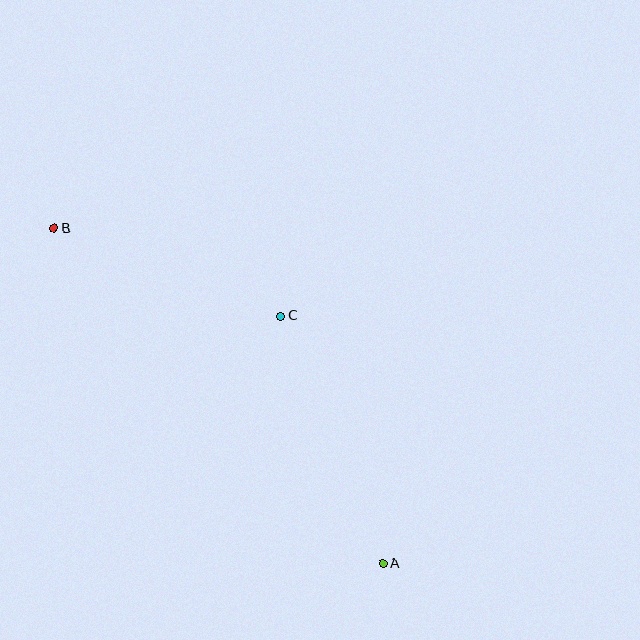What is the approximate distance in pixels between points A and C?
The distance between A and C is approximately 268 pixels.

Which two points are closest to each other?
Points B and C are closest to each other.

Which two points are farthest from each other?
Points A and B are farthest from each other.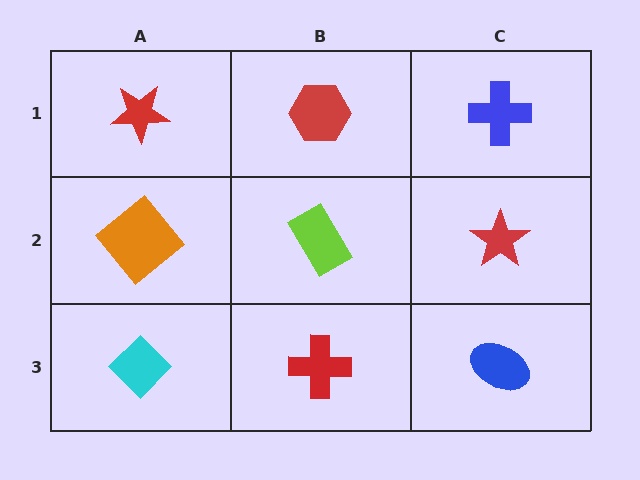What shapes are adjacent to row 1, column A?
An orange diamond (row 2, column A), a red hexagon (row 1, column B).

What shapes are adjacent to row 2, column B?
A red hexagon (row 1, column B), a red cross (row 3, column B), an orange diamond (row 2, column A), a red star (row 2, column C).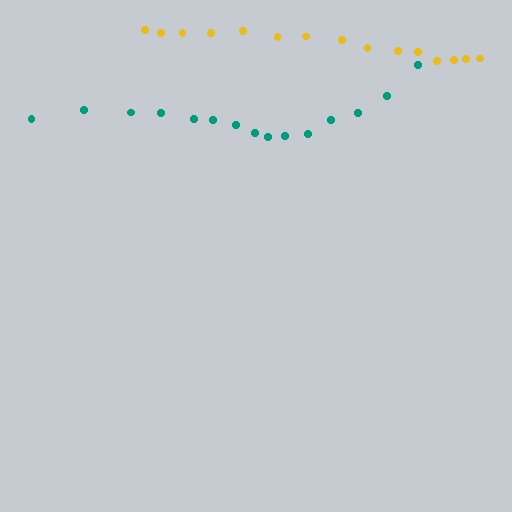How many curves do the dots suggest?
There are 2 distinct paths.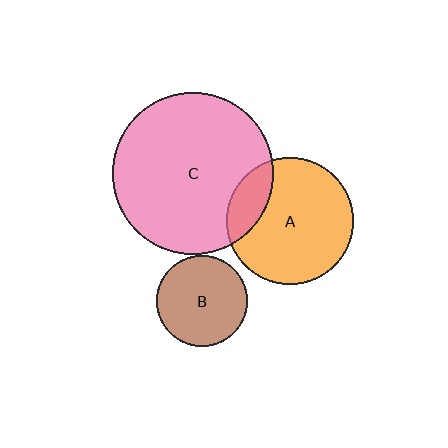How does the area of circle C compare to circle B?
Approximately 3.1 times.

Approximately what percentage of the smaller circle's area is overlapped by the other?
Approximately 20%.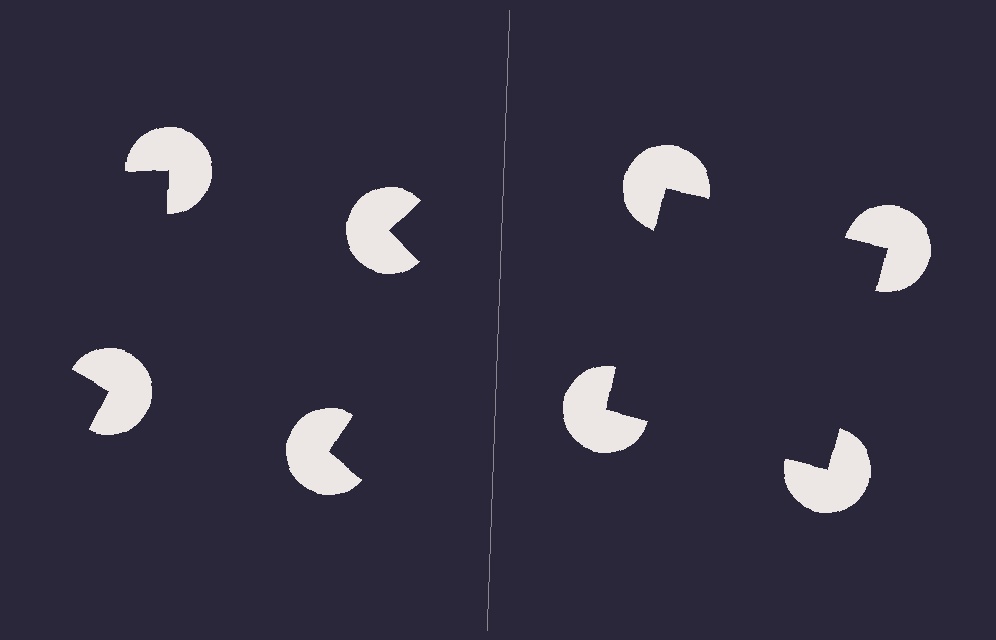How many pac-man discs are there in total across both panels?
8 — 4 on each side.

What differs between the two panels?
The pac-man discs are positioned identically on both sides; only the wedge orientations differ. On the right they align to a square; on the left they are misaligned.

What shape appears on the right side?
An illusory square.